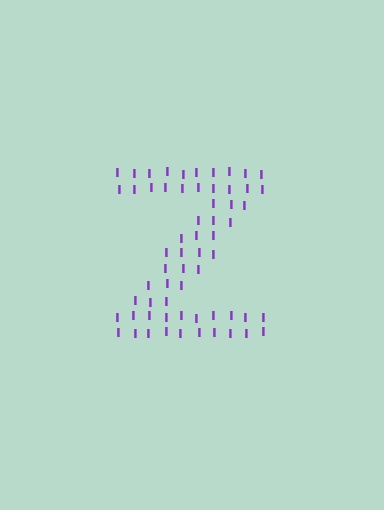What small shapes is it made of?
It is made of small letter I's.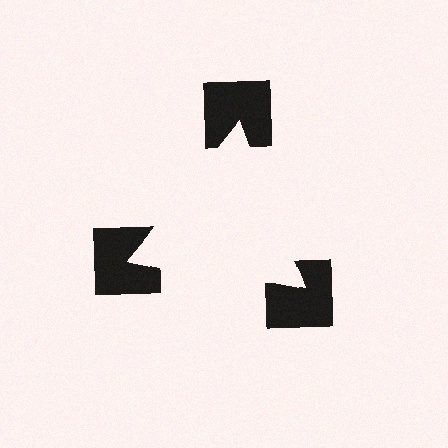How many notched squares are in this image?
There are 3 — one at each vertex of the illusory triangle.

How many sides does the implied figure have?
3 sides.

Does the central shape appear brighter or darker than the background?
It typically appears slightly brighter than the background, even though no actual brightness change is drawn.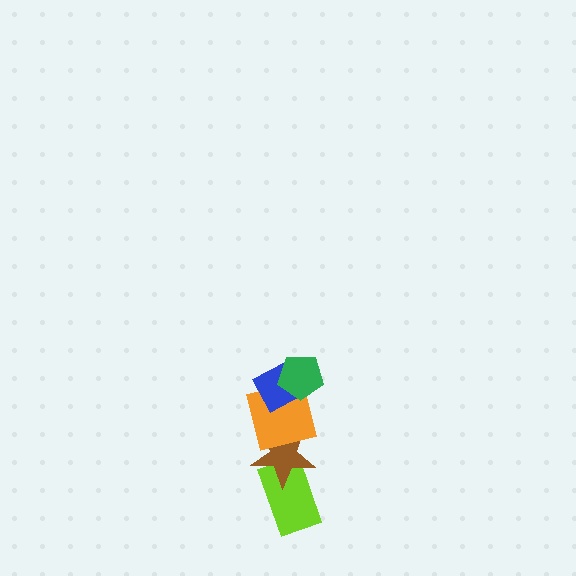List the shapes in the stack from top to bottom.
From top to bottom: the green pentagon, the blue diamond, the orange square, the brown star, the lime rectangle.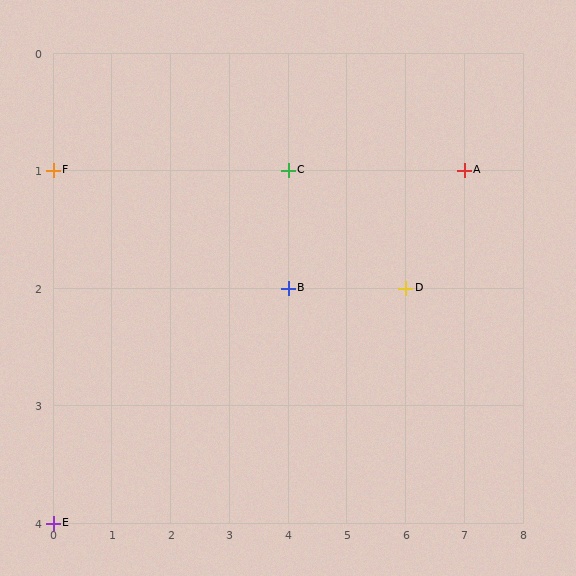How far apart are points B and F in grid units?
Points B and F are 4 columns and 1 row apart (about 4.1 grid units diagonally).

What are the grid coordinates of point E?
Point E is at grid coordinates (0, 4).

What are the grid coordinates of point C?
Point C is at grid coordinates (4, 1).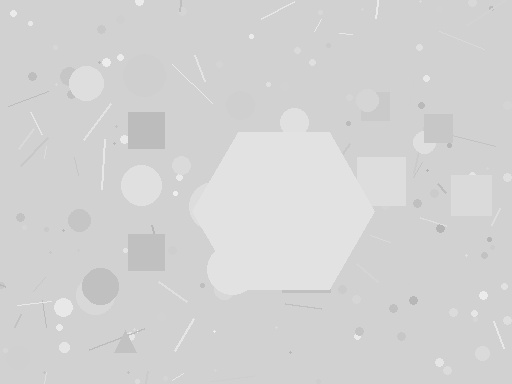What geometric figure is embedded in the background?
A hexagon is embedded in the background.